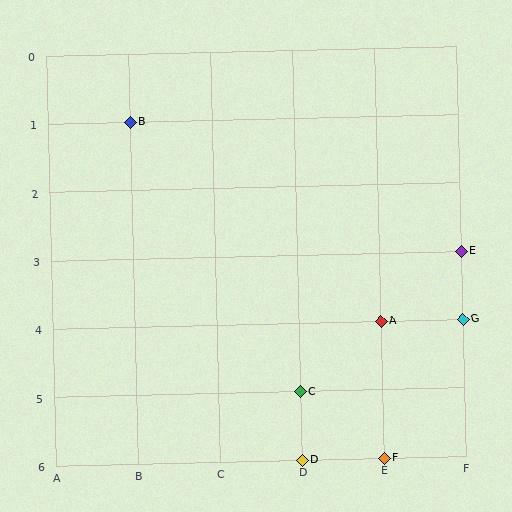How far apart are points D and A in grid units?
Points D and A are 1 column and 2 rows apart (about 2.2 grid units diagonally).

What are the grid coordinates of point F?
Point F is at grid coordinates (E, 6).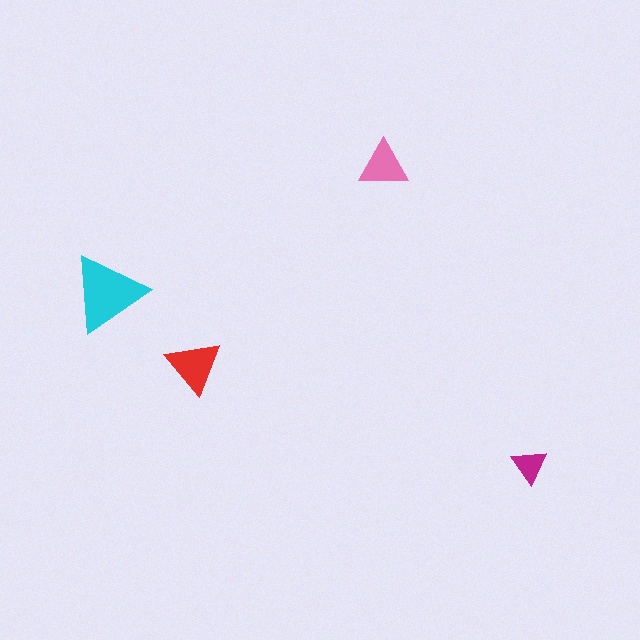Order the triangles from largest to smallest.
the cyan one, the red one, the pink one, the magenta one.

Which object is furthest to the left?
The cyan triangle is leftmost.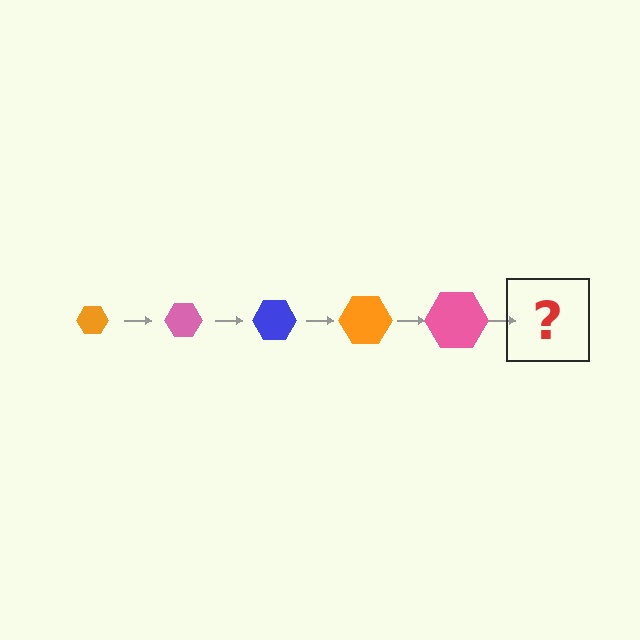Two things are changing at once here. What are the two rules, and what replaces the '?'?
The two rules are that the hexagon grows larger each step and the color cycles through orange, pink, and blue. The '?' should be a blue hexagon, larger than the previous one.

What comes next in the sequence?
The next element should be a blue hexagon, larger than the previous one.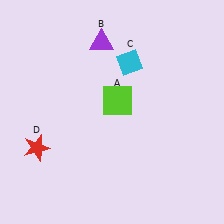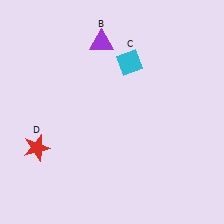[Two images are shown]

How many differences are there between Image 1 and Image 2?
There is 1 difference between the two images.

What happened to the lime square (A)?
The lime square (A) was removed in Image 2. It was in the top-right area of Image 1.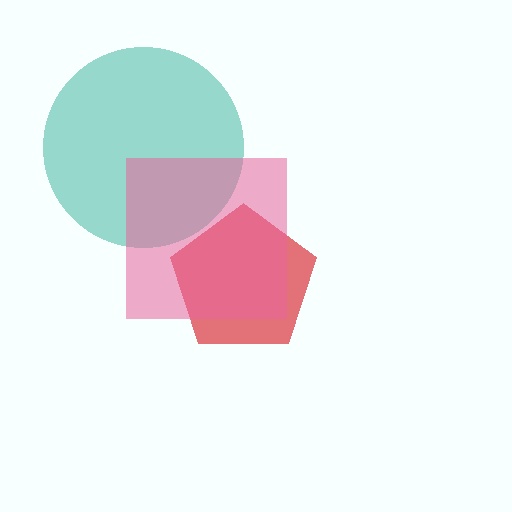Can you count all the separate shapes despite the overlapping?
Yes, there are 3 separate shapes.